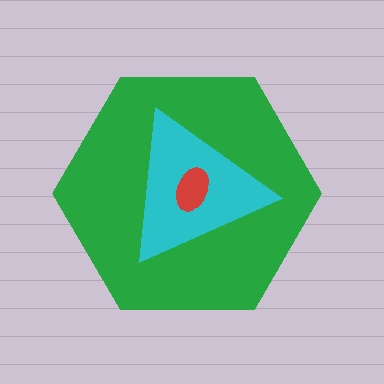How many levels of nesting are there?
3.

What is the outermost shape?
The green hexagon.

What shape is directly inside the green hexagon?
The cyan triangle.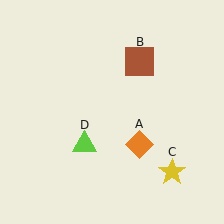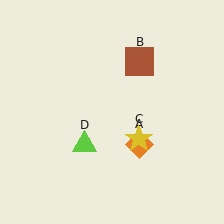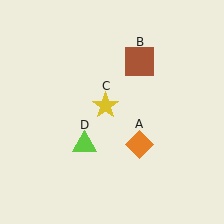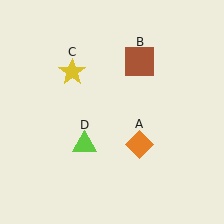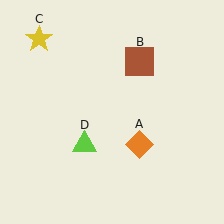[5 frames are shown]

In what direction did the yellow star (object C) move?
The yellow star (object C) moved up and to the left.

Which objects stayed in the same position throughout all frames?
Orange diamond (object A) and brown square (object B) and lime triangle (object D) remained stationary.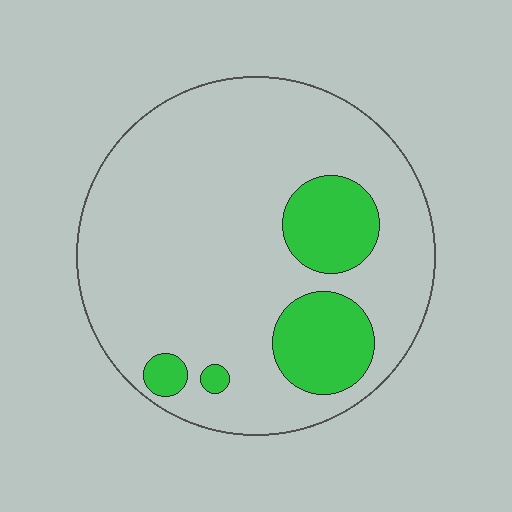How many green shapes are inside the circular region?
4.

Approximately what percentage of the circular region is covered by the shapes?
Approximately 20%.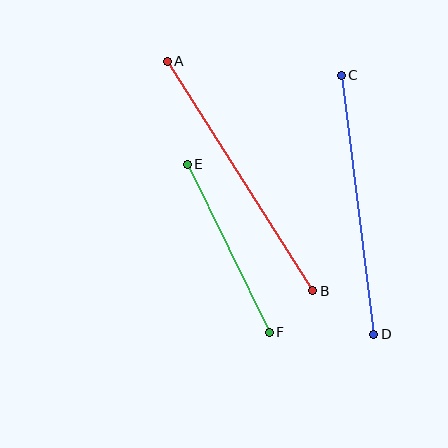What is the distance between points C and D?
The distance is approximately 261 pixels.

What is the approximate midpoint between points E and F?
The midpoint is at approximately (228, 248) pixels.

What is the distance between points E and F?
The distance is approximately 187 pixels.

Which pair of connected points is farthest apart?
Points A and B are farthest apart.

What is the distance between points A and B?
The distance is approximately 271 pixels.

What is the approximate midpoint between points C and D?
The midpoint is at approximately (358, 205) pixels.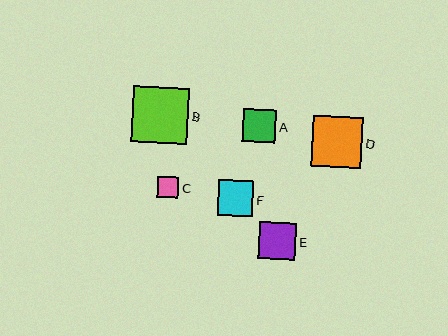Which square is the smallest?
Square C is the smallest with a size of approximately 21 pixels.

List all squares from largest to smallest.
From largest to smallest: B, D, E, F, A, C.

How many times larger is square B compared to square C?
Square B is approximately 2.7 times the size of square C.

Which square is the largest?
Square B is the largest with a size of approximately 56 pixels.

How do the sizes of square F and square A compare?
Square F and square A are approximately the same size.